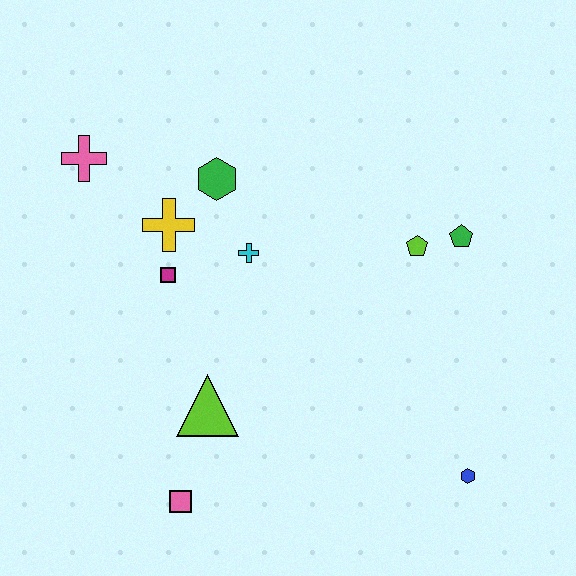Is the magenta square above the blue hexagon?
Yes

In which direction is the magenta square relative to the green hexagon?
The magenta square is below the green hexagon.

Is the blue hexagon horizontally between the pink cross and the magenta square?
No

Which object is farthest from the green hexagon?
The blue hexagon is farthest from the green hexagon.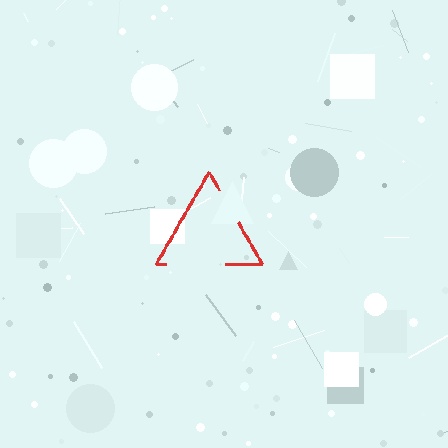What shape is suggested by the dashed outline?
The dashed outline suggests a triangle.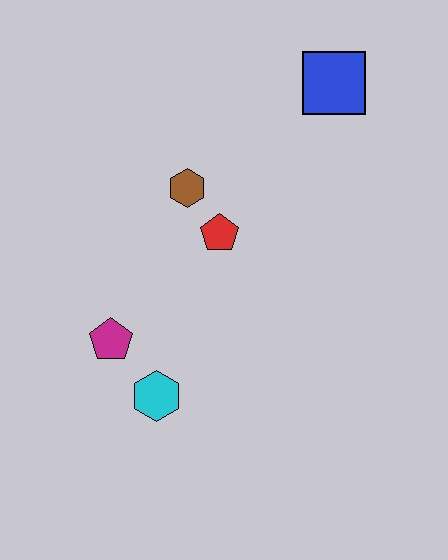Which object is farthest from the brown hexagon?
The cyan hexagon is farthest from the brown hexagon.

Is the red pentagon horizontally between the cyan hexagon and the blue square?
Yes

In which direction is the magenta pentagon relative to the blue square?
The magenta pentagon is below the blue square.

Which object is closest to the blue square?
The brown hexagon is closest to the blue square.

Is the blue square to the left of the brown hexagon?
No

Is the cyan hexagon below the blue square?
Yes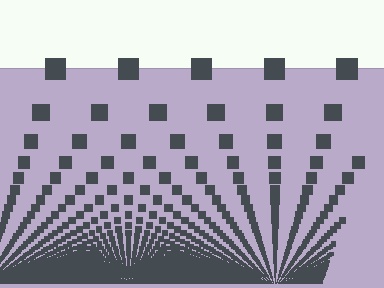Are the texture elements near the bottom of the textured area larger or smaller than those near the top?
Smaller. The gradient is inverted — elements near the bottom are smaller and denser.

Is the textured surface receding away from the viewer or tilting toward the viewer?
The surface appears to tilt toward the viewer. Texture elements get larger and sparser toward the top.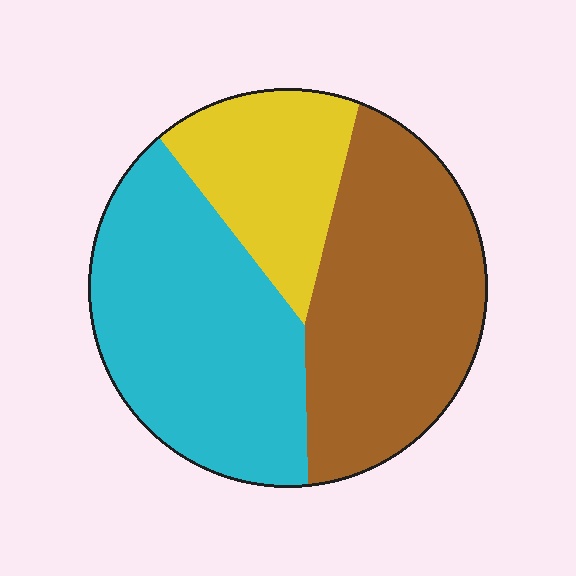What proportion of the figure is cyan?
Cyan takes up about two fifths (2/5) of the figure.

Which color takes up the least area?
Yellow, at roughly 20%.